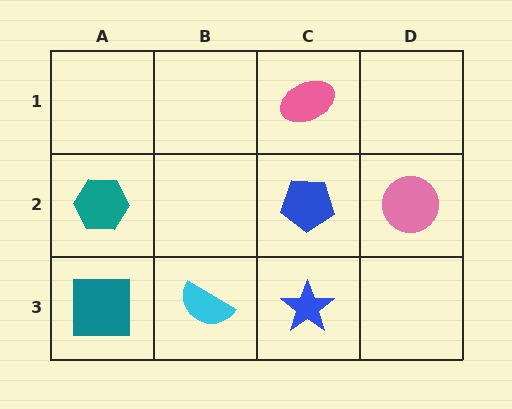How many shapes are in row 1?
1 shape.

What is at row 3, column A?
A teal square.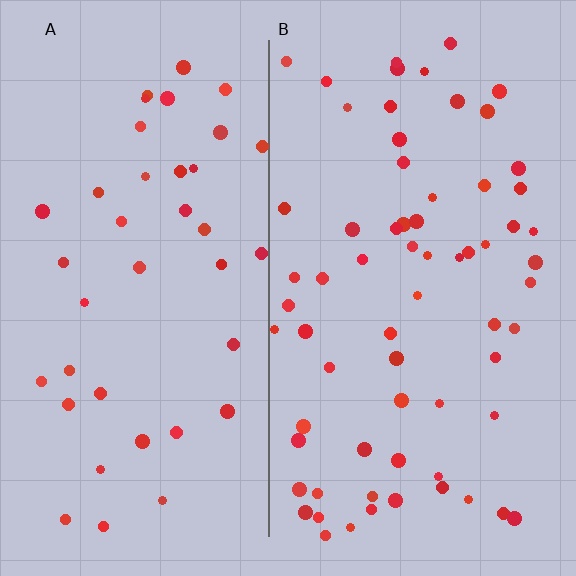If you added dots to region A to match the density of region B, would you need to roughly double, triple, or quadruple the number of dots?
Approximately double.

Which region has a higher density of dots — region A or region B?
B (the right).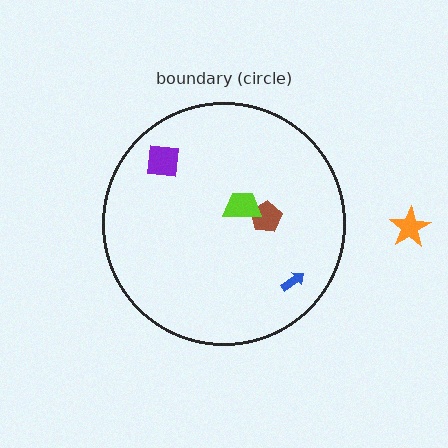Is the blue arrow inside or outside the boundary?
Inside.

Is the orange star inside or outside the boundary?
Outside.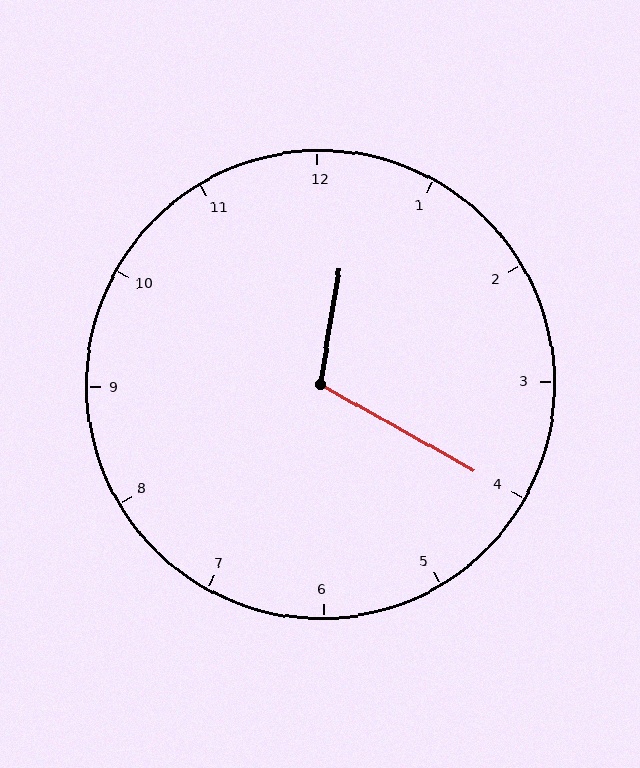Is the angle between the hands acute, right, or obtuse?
It is obtuse.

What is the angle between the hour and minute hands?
Approximately 110 degrees.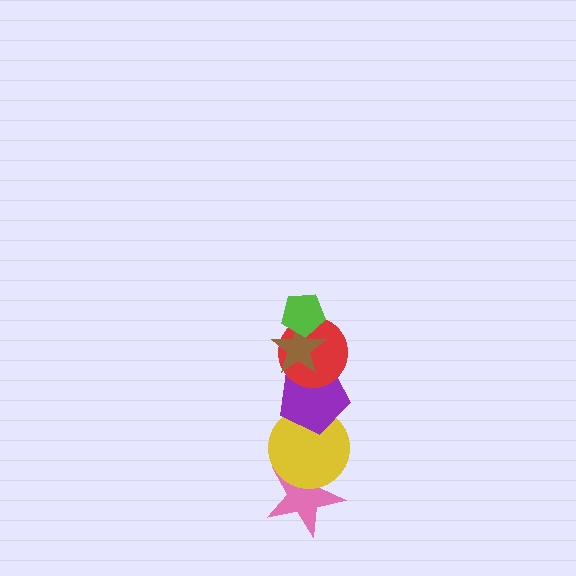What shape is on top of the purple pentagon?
The red circle is on top of the purple pentagon.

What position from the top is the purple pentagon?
The purple pentagon is 4th from the top.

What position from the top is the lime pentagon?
The lime pentagon is 1st from the top.